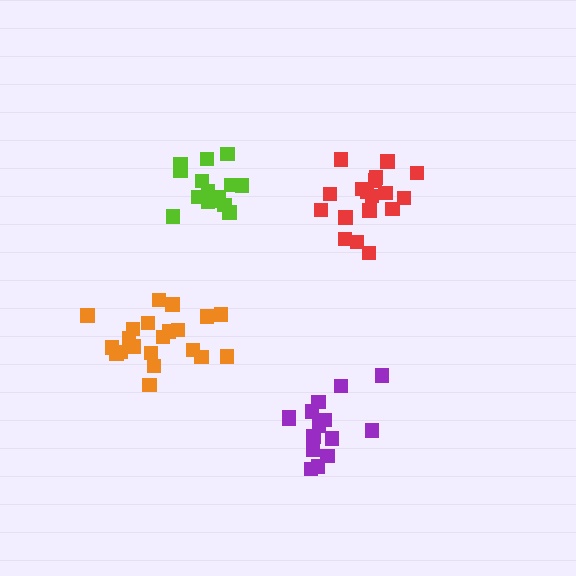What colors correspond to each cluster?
The clusters are colored: lime, orange, red, purple.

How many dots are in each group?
Group 1: 15 dots, Group 2: 21 dots, Group 3: 18 dots, Group 4: 15 dots (69 total).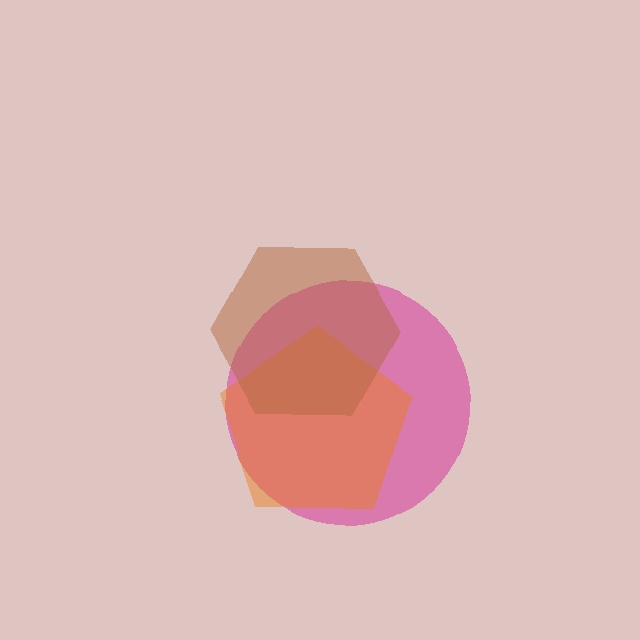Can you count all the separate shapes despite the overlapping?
Yes, there are 3 separate shapes.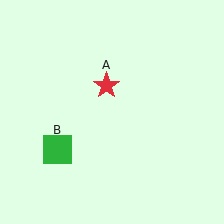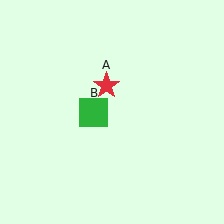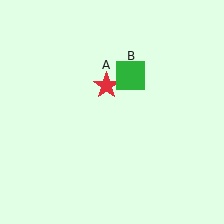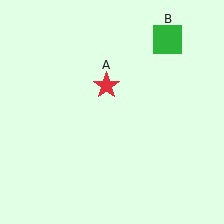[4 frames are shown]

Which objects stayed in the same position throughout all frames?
Red star (object A) remained stationary.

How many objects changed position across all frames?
1 object changed position: green square (object B).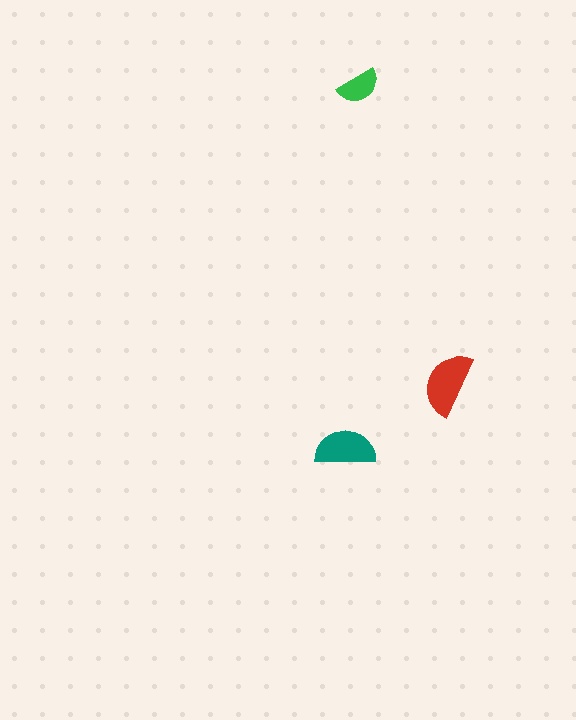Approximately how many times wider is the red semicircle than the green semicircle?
About 1.5 times wider.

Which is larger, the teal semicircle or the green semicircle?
The teal one.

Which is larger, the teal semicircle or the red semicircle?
The red one.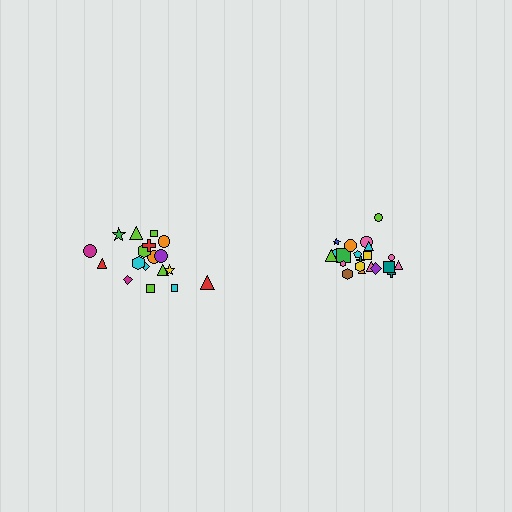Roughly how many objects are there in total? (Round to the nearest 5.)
Roughly 40 objects in total.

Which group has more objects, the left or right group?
The right group.